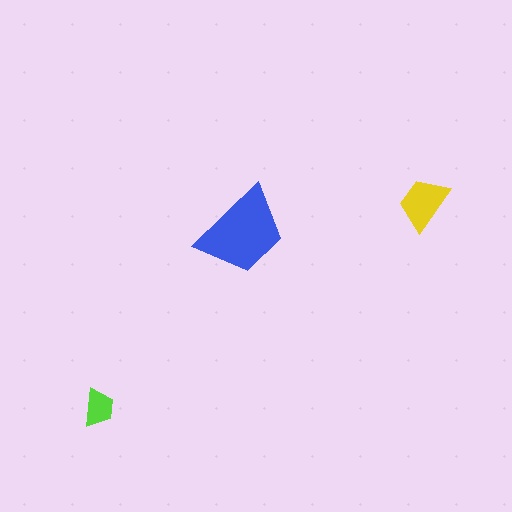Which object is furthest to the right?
The yellow trapezoid is rightmost.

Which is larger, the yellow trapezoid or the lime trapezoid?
The yellow one.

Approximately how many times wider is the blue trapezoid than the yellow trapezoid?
About 1.5 times wider.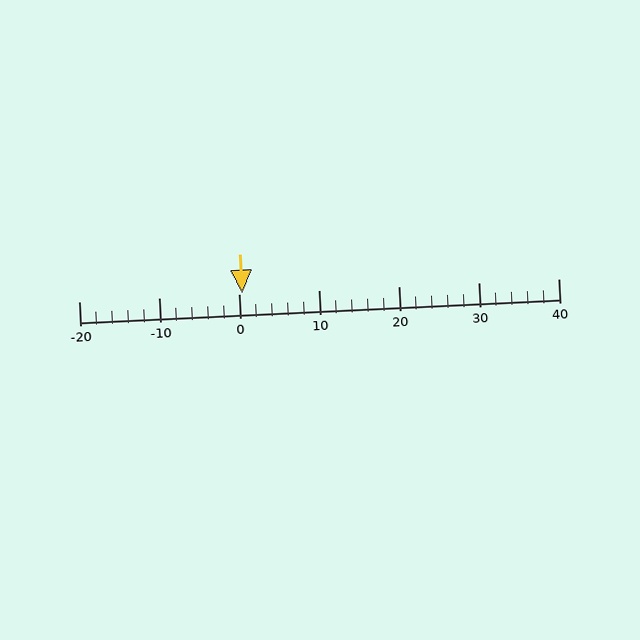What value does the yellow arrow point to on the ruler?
The yellow arrow points to approximately 0.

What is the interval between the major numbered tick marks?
The major tick marks are spaced 10 units apart.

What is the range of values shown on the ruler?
The ruler shows values from -20 to 40.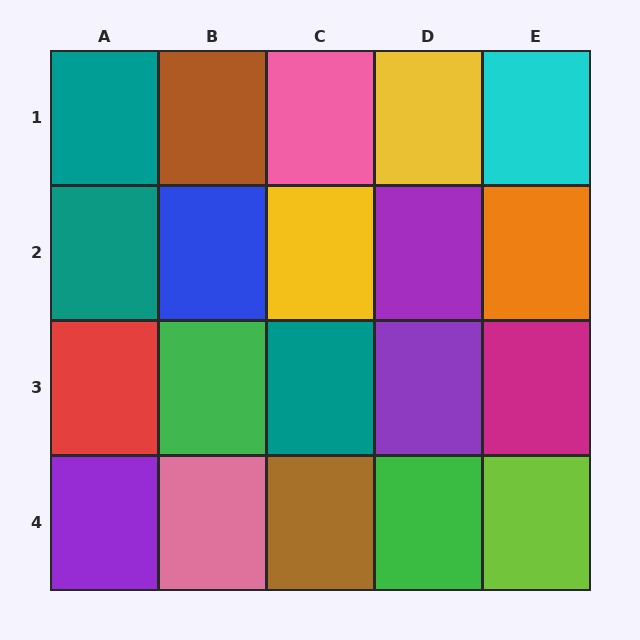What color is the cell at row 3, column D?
Purple.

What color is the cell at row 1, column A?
Teal.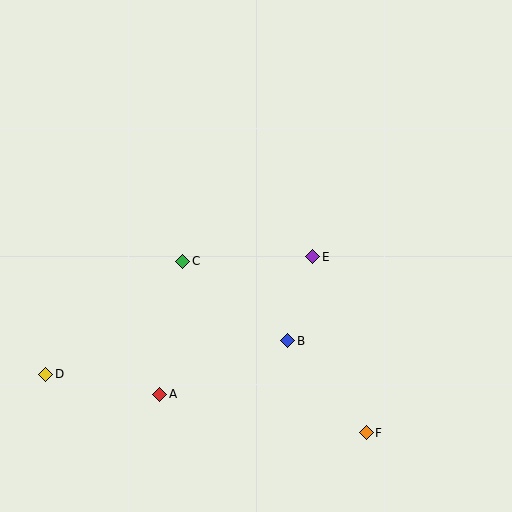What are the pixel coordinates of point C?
Point C is at (183, 261).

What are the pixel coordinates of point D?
Point D is at (46, 375).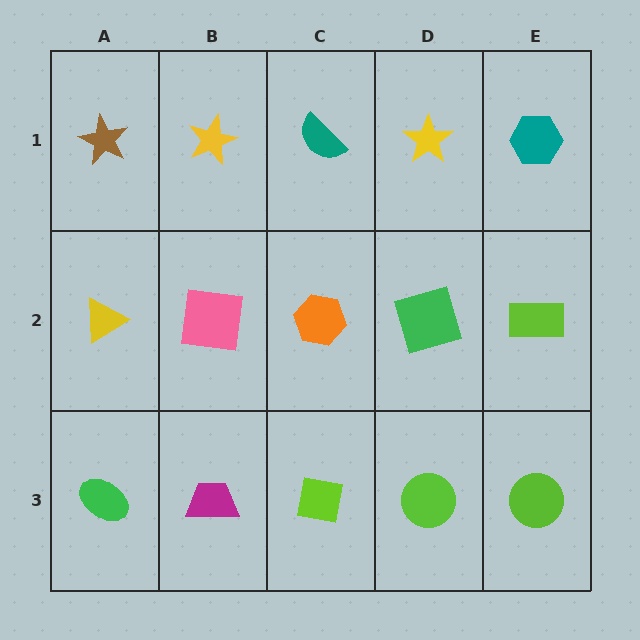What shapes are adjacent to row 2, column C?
A teal semicircle (row 1, column C), a lime square (row 3, column C), a pink square (row 2, column B), a green square (row 2, column D).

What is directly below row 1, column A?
A yellow triangle.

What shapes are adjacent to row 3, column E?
A lime rectangle (row 2, column E), a lime circle (row 3, column D).